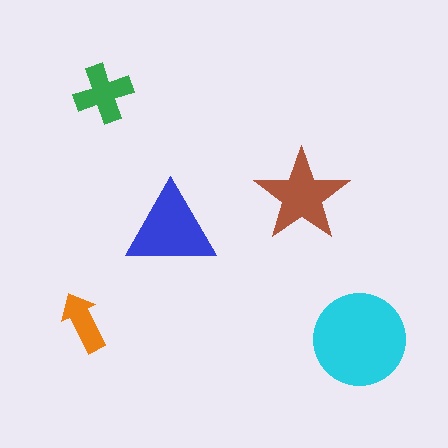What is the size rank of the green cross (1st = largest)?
4th.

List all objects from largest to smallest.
The cyan circle, the blue triangle, the brown star, the green cross, the orange arrow.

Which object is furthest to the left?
The orange arrow is leftmost.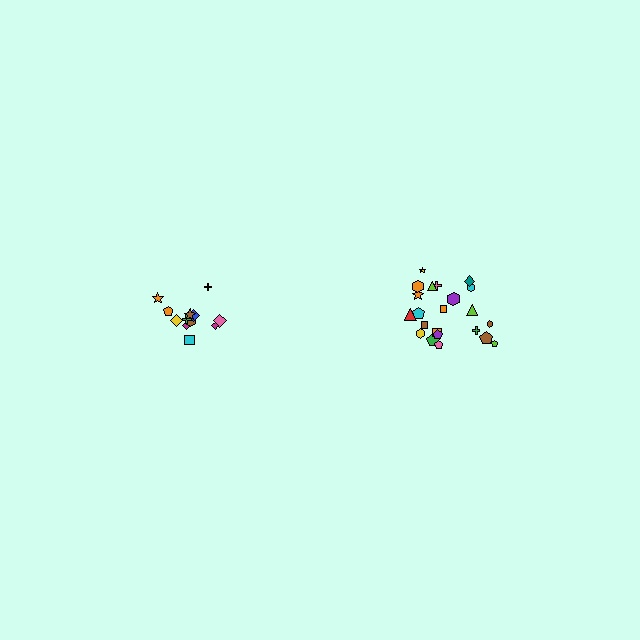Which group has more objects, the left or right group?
The right group.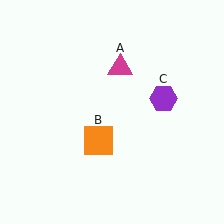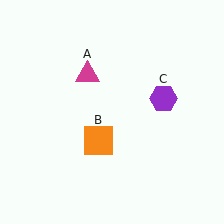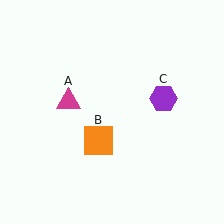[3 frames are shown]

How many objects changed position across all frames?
1 object changed position: magenta triangle (object A).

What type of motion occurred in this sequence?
The magenta triangle (object A) rotated counterclockwise around the center of the scene.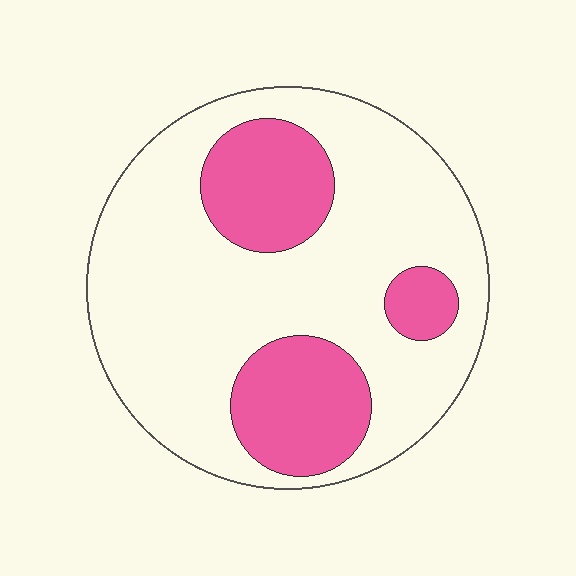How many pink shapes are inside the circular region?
3.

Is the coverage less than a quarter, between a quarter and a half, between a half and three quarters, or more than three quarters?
Between a quarter and a half.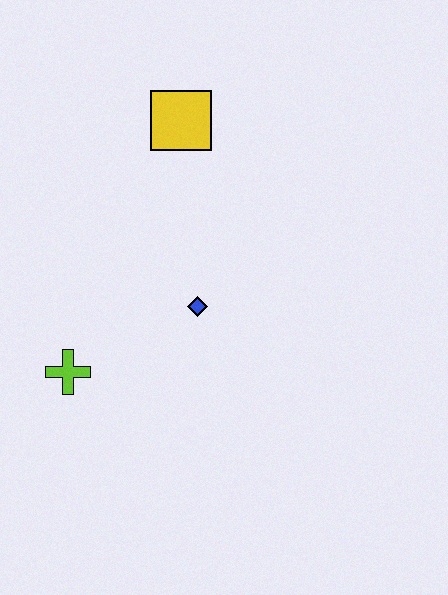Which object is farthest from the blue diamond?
The yellow square is farthest from the blue diamond.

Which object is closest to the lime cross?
The blue diamond is closest to the lime cross.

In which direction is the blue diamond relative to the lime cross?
The blue diamond is to the right of the lime cross.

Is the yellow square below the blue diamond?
No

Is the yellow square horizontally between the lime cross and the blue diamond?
Yes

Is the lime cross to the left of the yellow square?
Yes